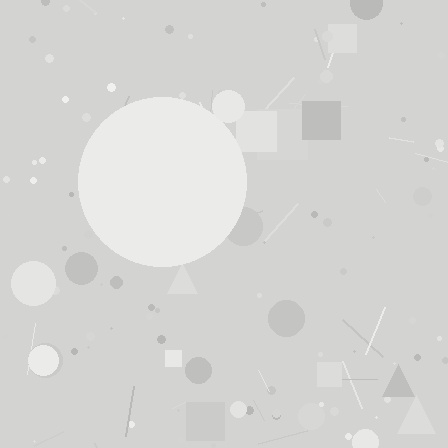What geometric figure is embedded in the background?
A circle is embedded in the background.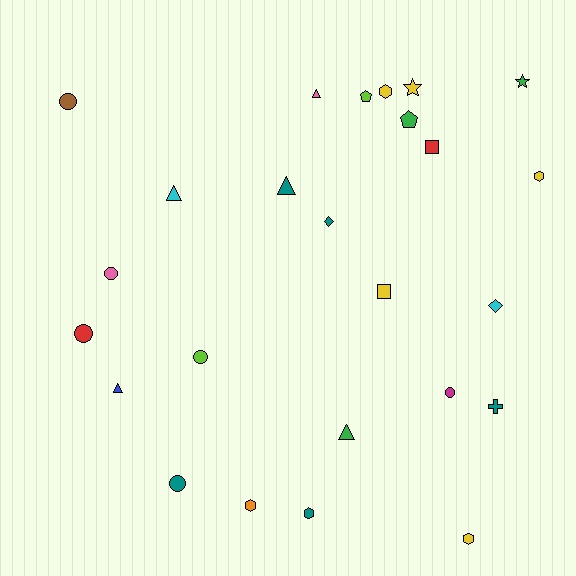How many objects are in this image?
There are 25 objects.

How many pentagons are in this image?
There are 2 pentagons.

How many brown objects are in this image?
There is 1 brown object.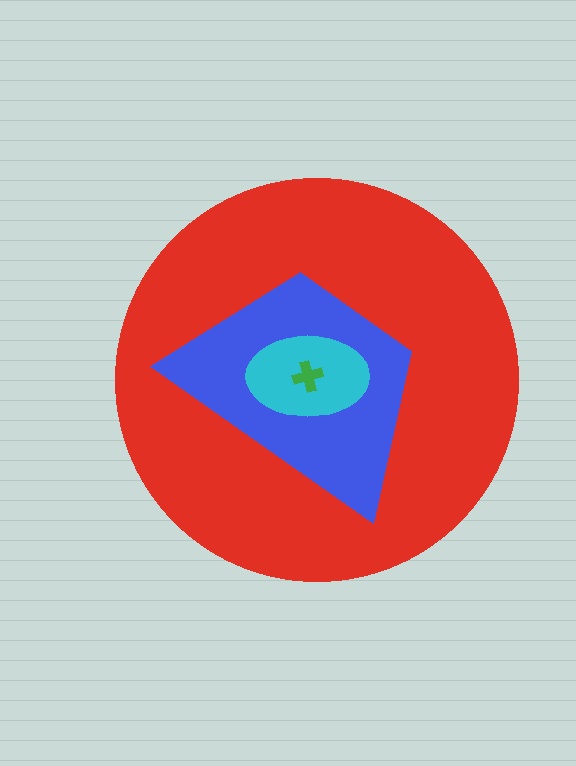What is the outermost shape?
The red circle.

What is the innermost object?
The green cross.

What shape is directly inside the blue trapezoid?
The cyan ellipse.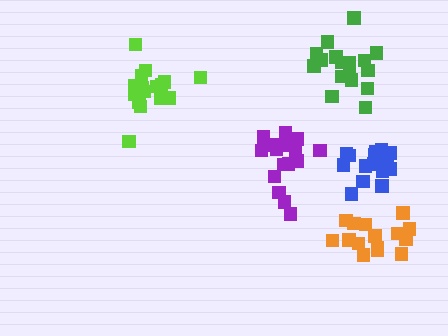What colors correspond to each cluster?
The clusters are colored: green, purple, blue, lime, orange.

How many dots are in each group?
Group 1: 17 dots, Group 2: 16 dots, Group 3: 16 dots, Group 4: 17 dots, Group 5: 15 dots (81 total).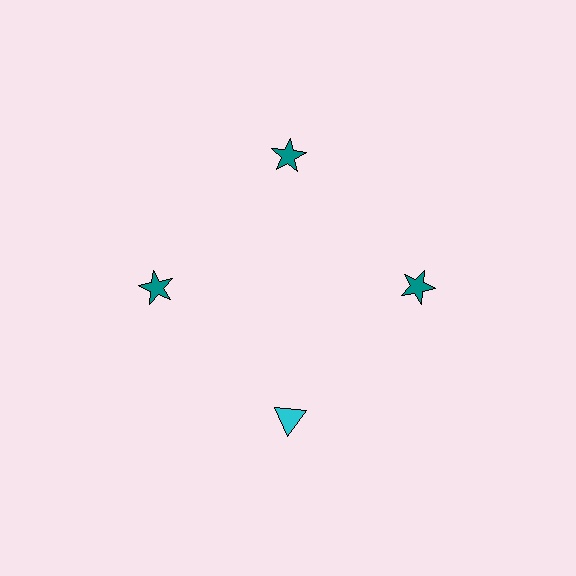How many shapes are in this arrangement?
There are 4 shapes arranged in a ring pattern.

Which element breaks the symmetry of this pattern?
The cyan triangle at roughly the 6 o'clock position breaks the symmetry. All other shapes are teal stars.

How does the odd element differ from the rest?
It differs in both color (cyan instead of teal) and shape (triangle instead of star).